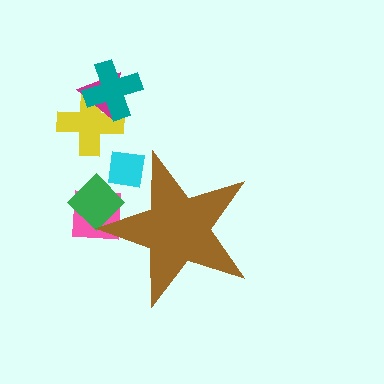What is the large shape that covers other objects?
A brown star.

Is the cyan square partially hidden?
Yes, the cyan square is partially hidden behind the brown star.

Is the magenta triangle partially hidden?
No, the magenta triangle is fully visible.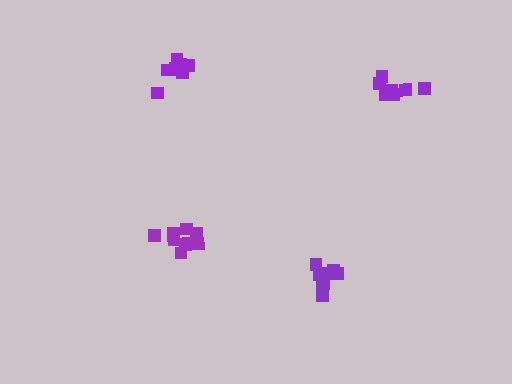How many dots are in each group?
Group 1: 9 dots, Group 2: 9 dots, Group 3: 9 dots, Group 4: 7 dots (34 total).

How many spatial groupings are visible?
There are 4 spatial groupings.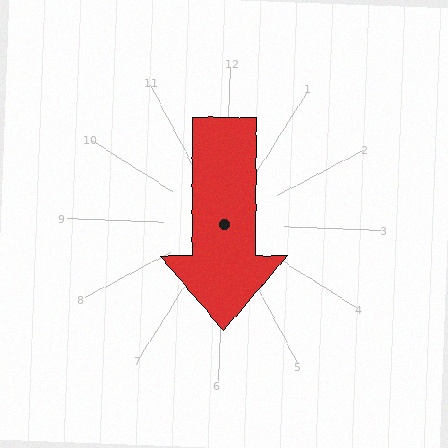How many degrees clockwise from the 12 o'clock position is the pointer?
Approximately 178 degrees.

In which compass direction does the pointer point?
South.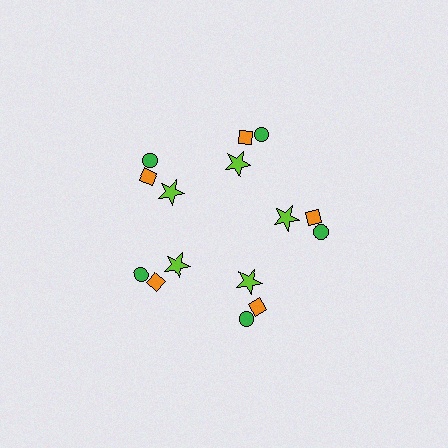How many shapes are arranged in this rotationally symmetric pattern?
There are 15 shapes, arranged in 5 groups of 3.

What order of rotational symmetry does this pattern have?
This pattern has 5-fold rotational symmetry.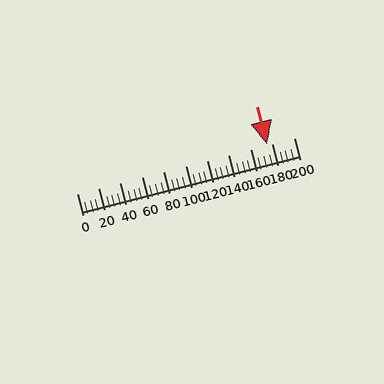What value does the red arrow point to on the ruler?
The red arrow points to approximately 175.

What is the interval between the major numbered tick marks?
The major tick marks are spaced 20 units apart.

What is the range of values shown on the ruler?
The ruler shows values from 0 to 200.